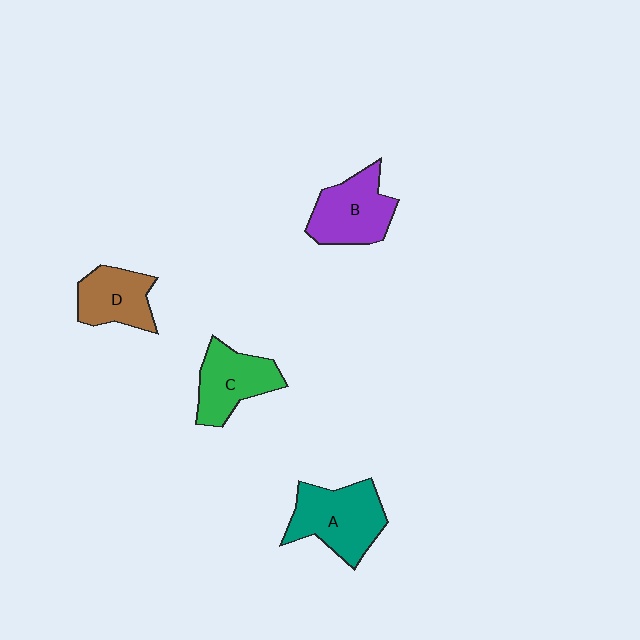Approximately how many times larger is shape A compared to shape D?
Approximately 1.4 times.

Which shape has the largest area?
Shape A (teal).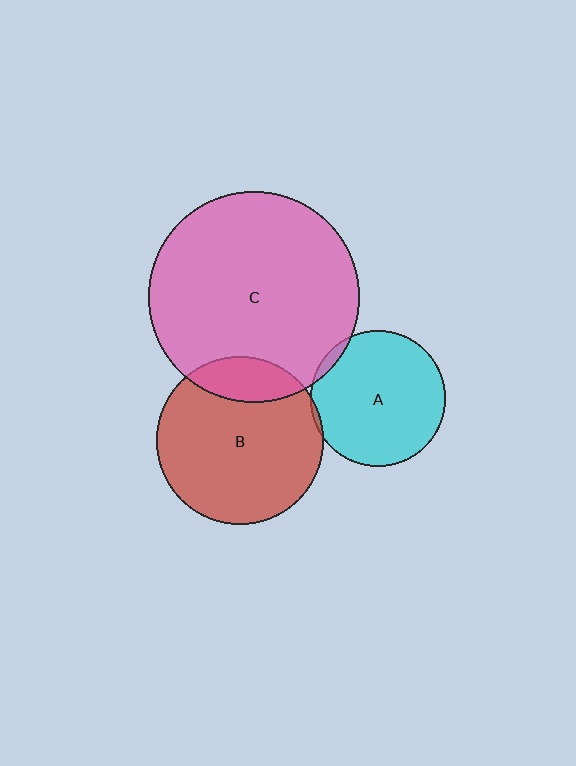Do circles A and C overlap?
Yes.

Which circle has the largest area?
Circle C (pink).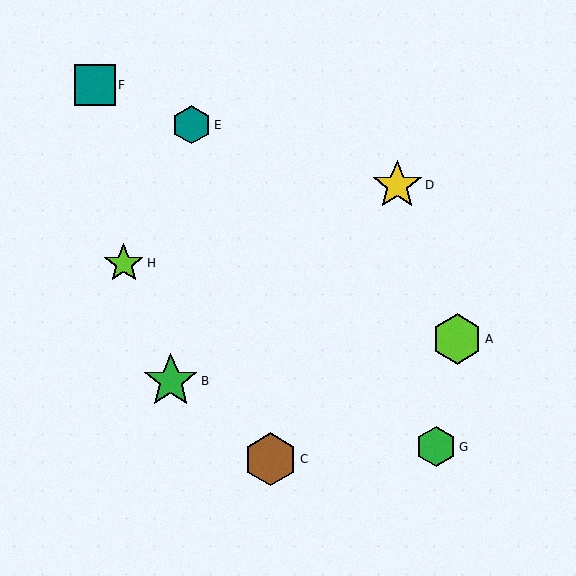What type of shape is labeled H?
Shape H is a lime star.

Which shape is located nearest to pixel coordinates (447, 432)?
The green hexagon (labeled G) at (436, 447) is nearest to that location.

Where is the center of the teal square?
The center of the teal square is at (95, 85).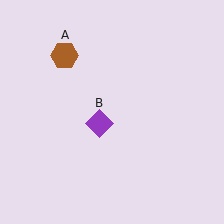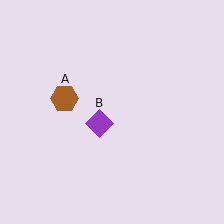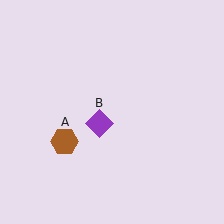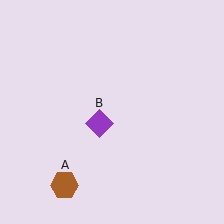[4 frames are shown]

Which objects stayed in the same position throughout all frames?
Purple diamond (object B) remained stationary.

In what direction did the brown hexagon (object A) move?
The brown hexagon (object A) moved down.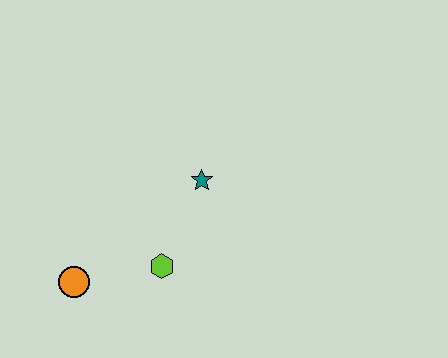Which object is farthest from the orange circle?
The teal star is farthest from the orange circle.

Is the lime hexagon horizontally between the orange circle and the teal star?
Yes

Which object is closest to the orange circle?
The lime hexagon is closest to the orange circle.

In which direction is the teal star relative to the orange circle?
The teal star is to the right of the orange circle.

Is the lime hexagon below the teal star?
Yes